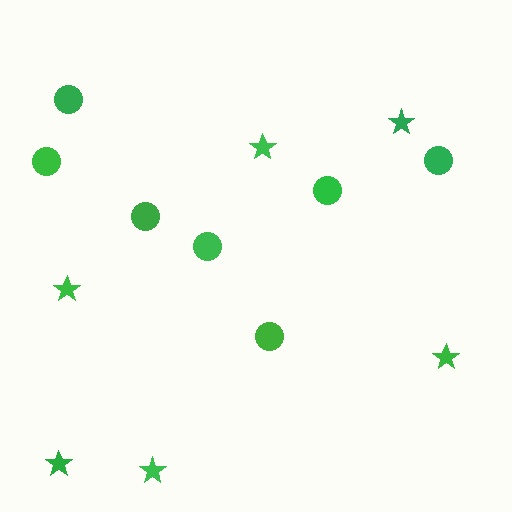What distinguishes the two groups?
There are 2 groups: one group of stars (6) and one group of circles (7).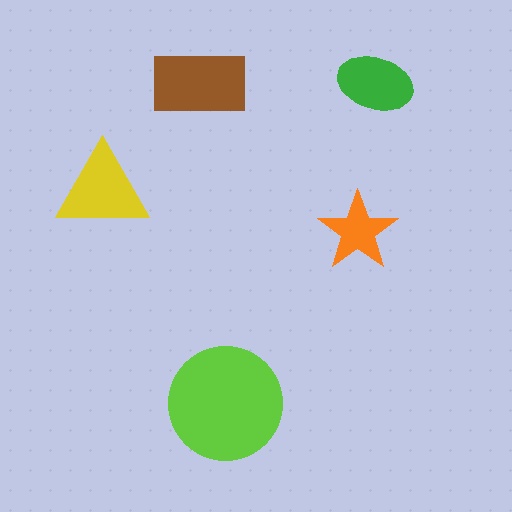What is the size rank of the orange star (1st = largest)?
5th.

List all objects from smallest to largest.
The orange star, the green ellipse, the yellow triangle, the brown rectangle, the lime circle.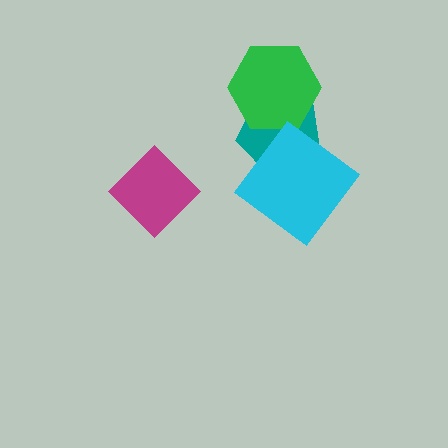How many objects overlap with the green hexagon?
1 object overlaps with the green hexagon.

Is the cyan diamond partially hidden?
No, no other shape covers it.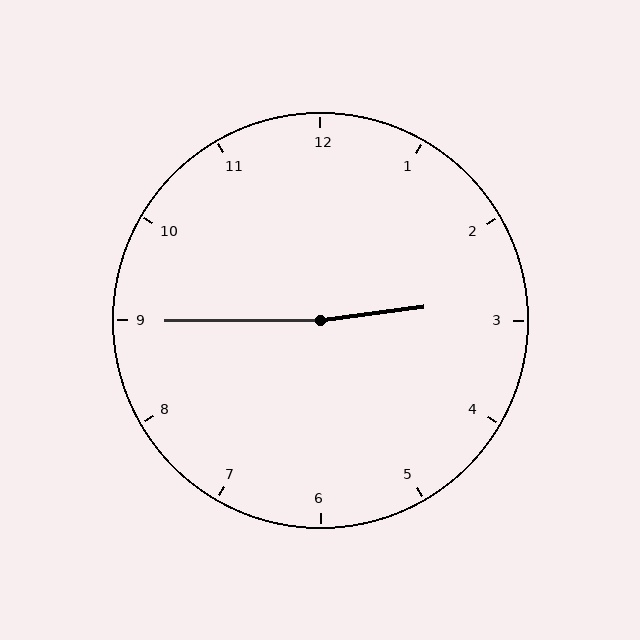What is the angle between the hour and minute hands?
Approximately 172 degrees.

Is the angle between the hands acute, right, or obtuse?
It is obtuse.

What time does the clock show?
2:45.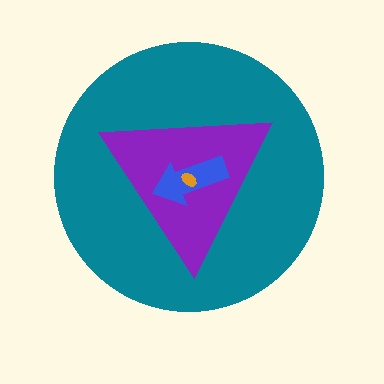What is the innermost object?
The orange ellipse.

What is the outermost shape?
The teal circle.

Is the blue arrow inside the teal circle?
Yes.